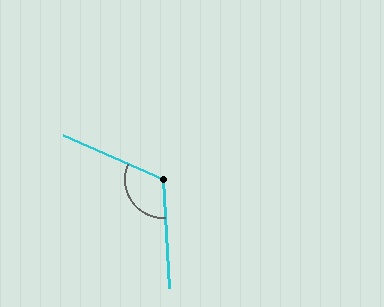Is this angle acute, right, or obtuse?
It is obtuse.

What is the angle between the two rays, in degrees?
Approximately 117 degrees.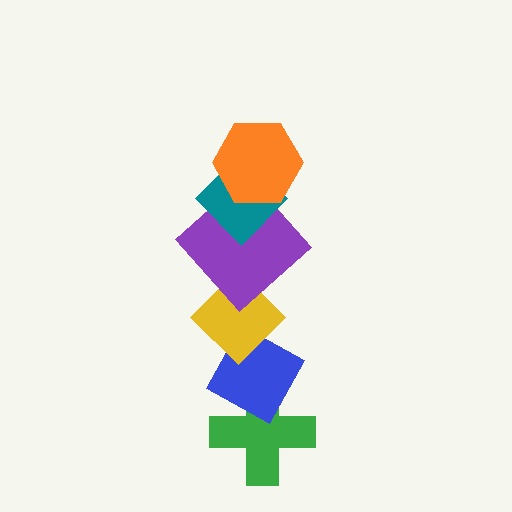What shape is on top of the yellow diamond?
The purple diamond is on top of the yellow diamond.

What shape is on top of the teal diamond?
The orange hexagon is on top of the teal diamond.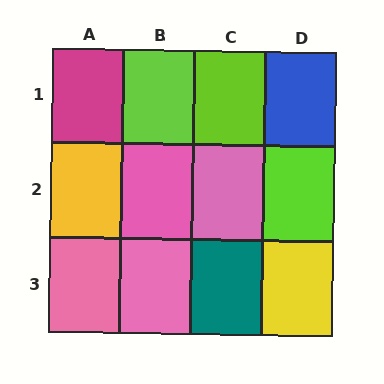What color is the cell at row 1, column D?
Blue.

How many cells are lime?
3 cells are lime.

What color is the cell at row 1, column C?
Lime.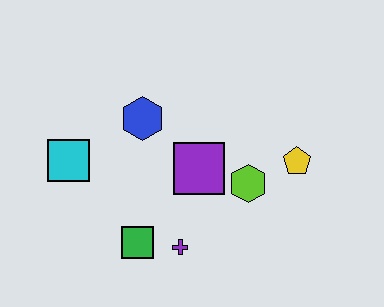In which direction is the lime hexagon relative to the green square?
The lime hexagon is to the right of the green square.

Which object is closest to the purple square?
The lime hexagon is closest to the purple square.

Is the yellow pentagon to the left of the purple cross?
No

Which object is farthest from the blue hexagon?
The yellow pentagon is farthest from the blue hexagon.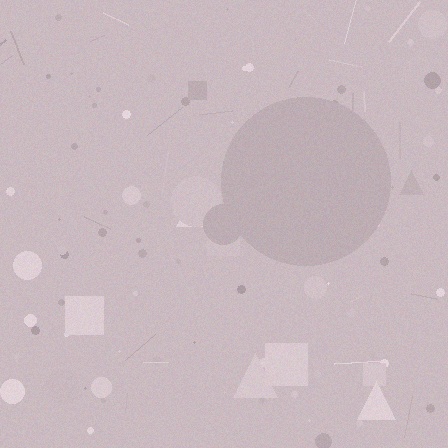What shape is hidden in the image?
A circle is hidden in the image.